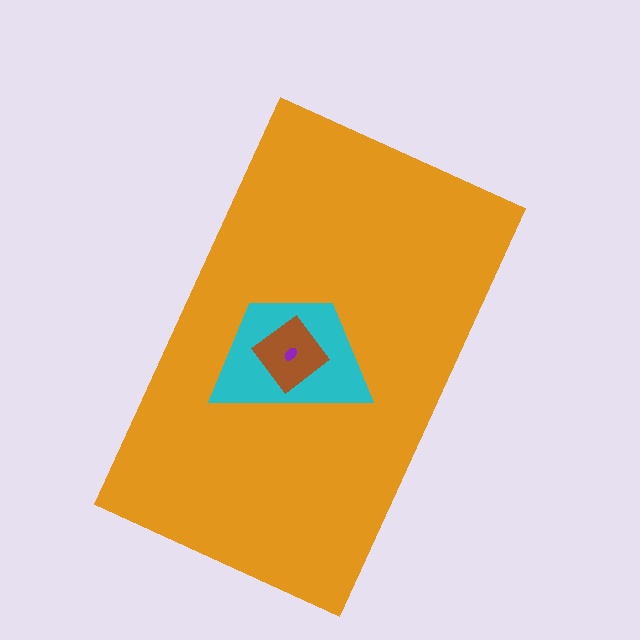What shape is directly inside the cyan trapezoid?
The brown diamond.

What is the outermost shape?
The orange rectangle.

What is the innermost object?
The purple ellipse.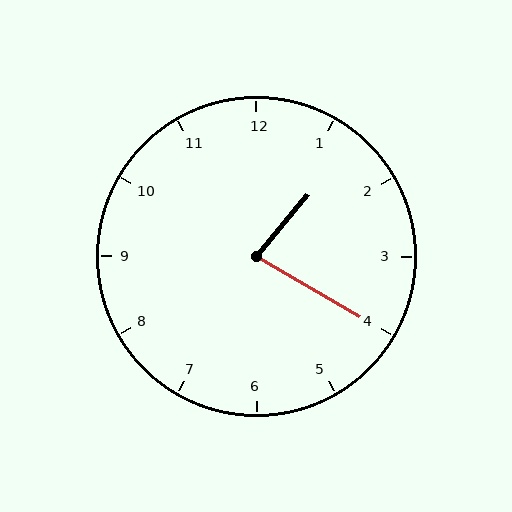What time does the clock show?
1:20.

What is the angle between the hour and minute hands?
Approximately 80 degrees.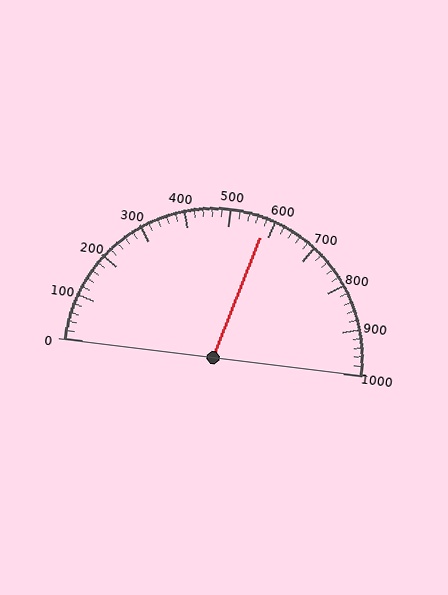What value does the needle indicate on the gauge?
The needle indicates approximately 580.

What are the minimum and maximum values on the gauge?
The gauge ranges from 0 to 1000.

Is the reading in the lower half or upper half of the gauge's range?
The reading is in the upper half of the range (0 to 1000).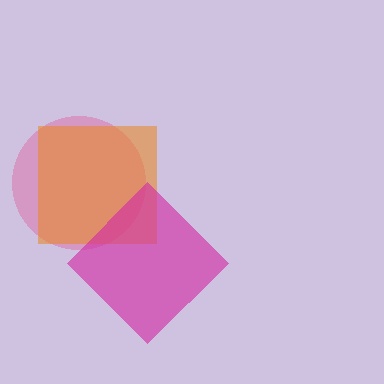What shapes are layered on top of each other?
The layered shapes are: a pink circle, an orange square, a magenta diamond.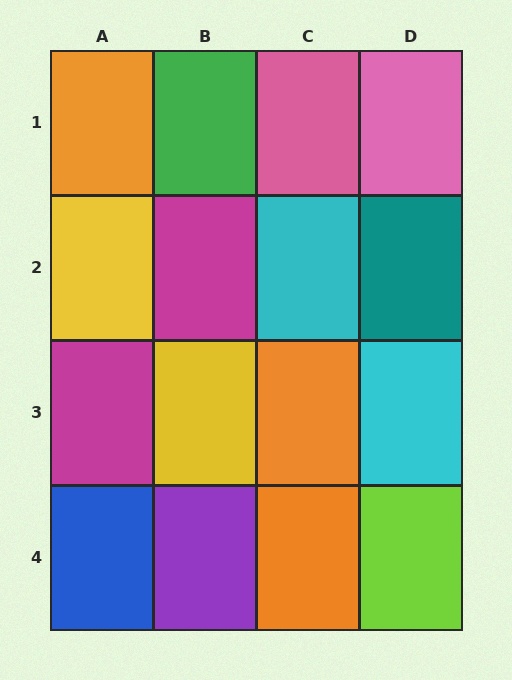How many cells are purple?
1 cell is purple.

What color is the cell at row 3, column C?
Orange.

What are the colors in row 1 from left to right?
Orange, green, pink, pink.